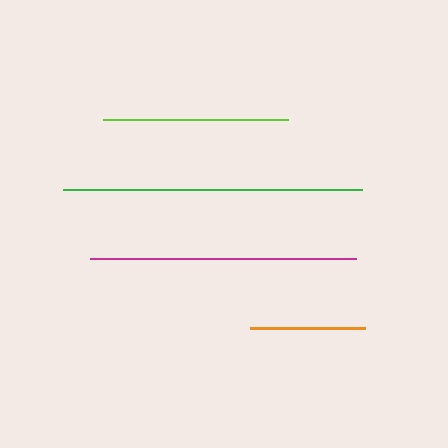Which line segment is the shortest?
The orange line is the shortest at approximately 116 pixels.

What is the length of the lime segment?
The lime segment is approximately 185 pixels long.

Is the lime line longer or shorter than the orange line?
The lime line is longer than the orange line.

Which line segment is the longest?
The green line is the longest at approximately 298 pixels.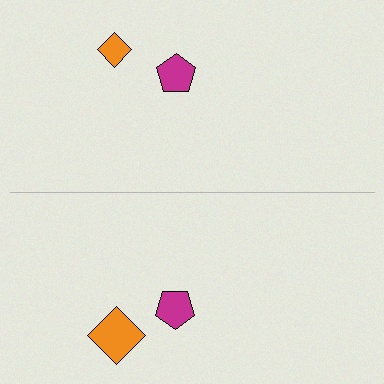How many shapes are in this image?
There are 4 shapes in this image.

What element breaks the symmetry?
The orange diamond on the bottom side has a different size than its mirror counterpart.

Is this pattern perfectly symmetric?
No, the pattern is not perfectly symmetric. The orange diamond on the bottom side has a different size than its mirror counterpart.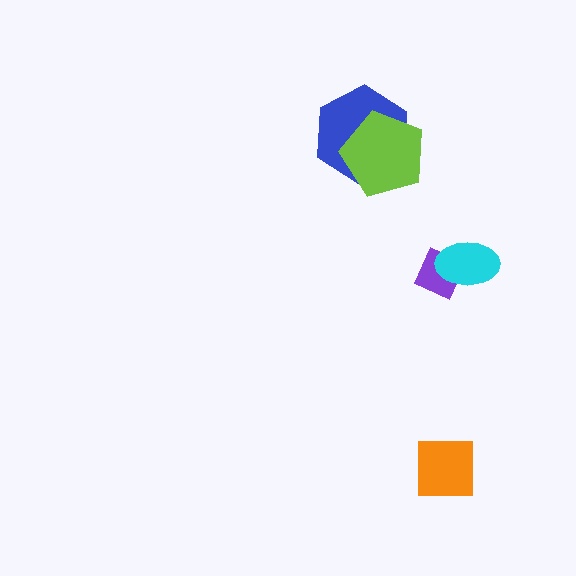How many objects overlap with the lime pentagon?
1 object overlaps with the lime pentagon.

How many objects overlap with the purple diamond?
1 object overlaps with the purple diamond.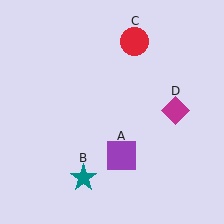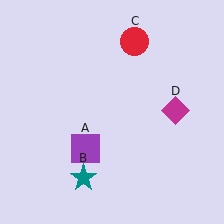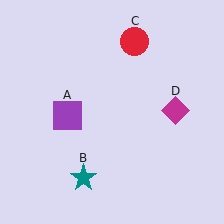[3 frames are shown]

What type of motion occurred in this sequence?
The purple square (object A) rotated clockwise around the center of the scene.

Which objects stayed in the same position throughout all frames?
Teal star (object B) and red circle (object C) and magenta diamond (object D) remained stationary.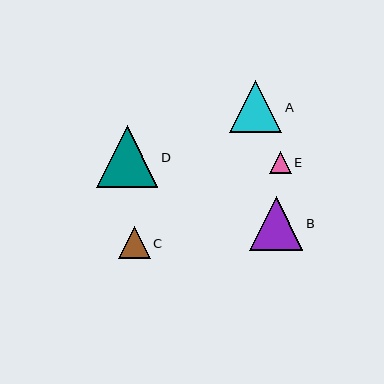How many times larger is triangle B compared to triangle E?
Triangle B is approximately 2.4 times the size of triangle E.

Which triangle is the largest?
Triangle D is the largest with a size of approximately 61 pixels.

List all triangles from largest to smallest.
From largest to smallest: D, B, A, C, E.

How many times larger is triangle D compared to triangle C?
Triangle D is approximately 1.9 times the size of triangle C.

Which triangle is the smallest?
Triangle E is the smallest with a size of approximately 22 pixels.